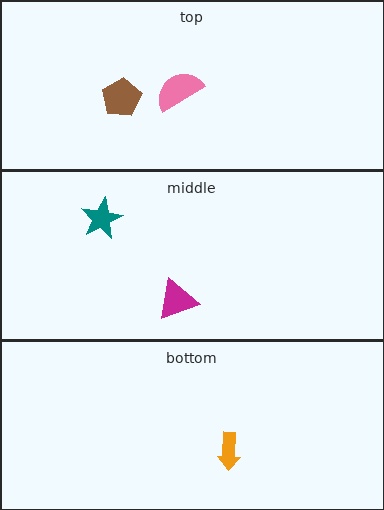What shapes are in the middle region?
The magenta triangle, the teal star.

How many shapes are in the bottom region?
1.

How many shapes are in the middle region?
2.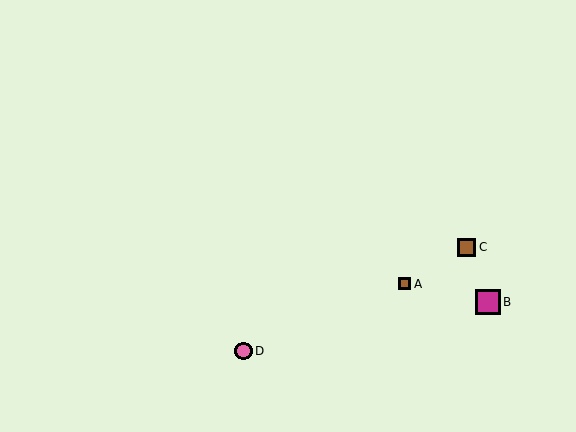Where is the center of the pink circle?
The center of the pink circle is at (243, 351).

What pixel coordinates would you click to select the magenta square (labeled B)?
Click at (488, 302) to select the magenta square B.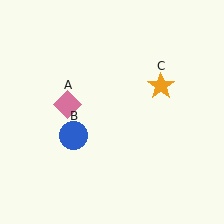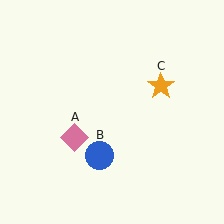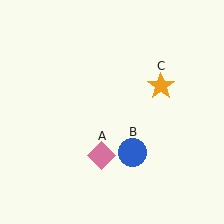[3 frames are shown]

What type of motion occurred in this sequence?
The pink diamond (object A), blue circle (object B) rotated counterclockwise around the center of the scene.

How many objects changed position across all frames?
2 objects changed position: pink diamond (object A), blue circle (object B).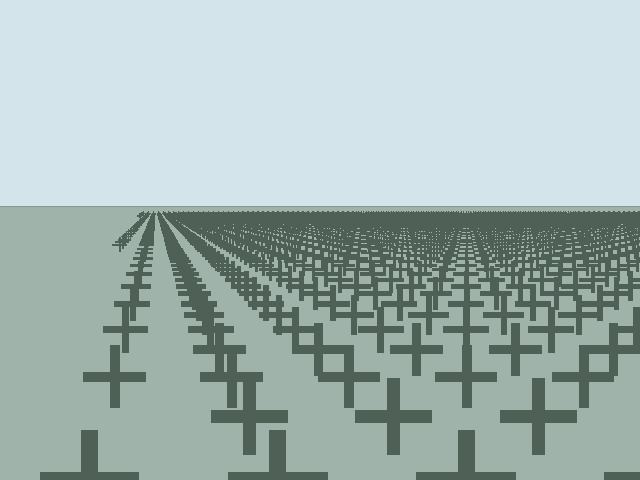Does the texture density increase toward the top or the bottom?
Density increases toward the top.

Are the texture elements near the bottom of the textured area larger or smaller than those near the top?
Larger. Near the bottom, elements are closer to the viewer and appear at a bigger on-screen size.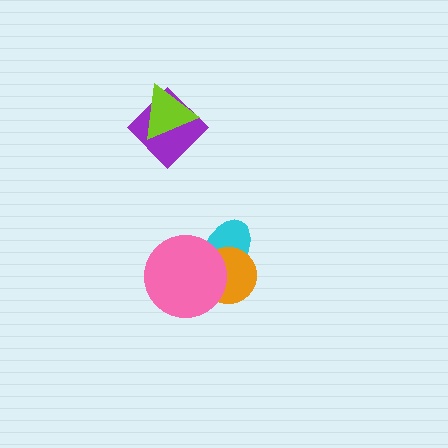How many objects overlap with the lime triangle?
1 object overlaps with the lime triangle.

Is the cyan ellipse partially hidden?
Yes, it is partially covered by another shape.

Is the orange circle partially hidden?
Yes, it is partially covered by another shape.